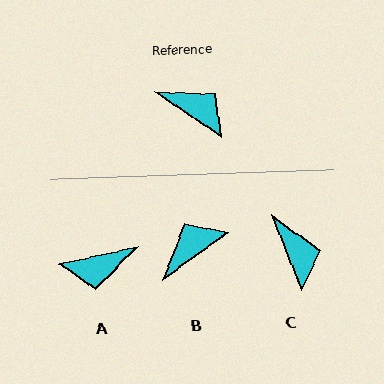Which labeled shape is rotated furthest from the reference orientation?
A, about 133 degrees away.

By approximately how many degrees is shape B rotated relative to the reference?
Approximately 71 degrees counter-clockwise.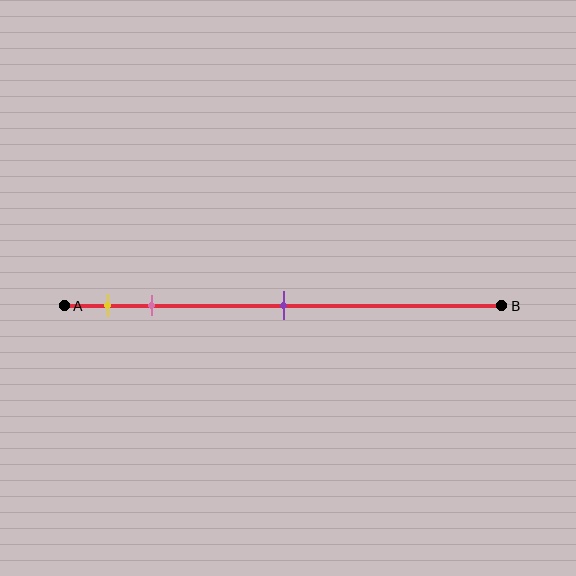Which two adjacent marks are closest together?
The yellow and pink marks are the closest adjacent pair.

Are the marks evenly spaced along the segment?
No, the marks are not evenly spaced.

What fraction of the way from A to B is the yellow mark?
The yellow mark is approximately 10% (0.1) of the way from A to B.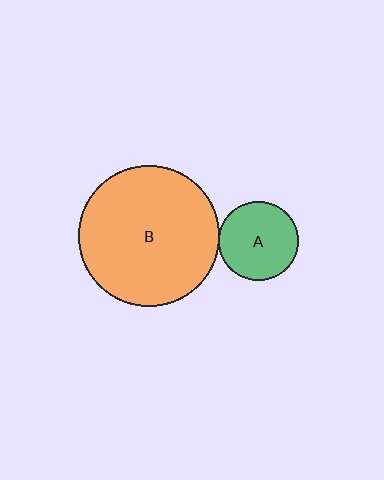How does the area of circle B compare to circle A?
Approximately 3.1 times.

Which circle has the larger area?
Circle B (orange).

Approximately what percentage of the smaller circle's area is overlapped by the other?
Approximately 5%.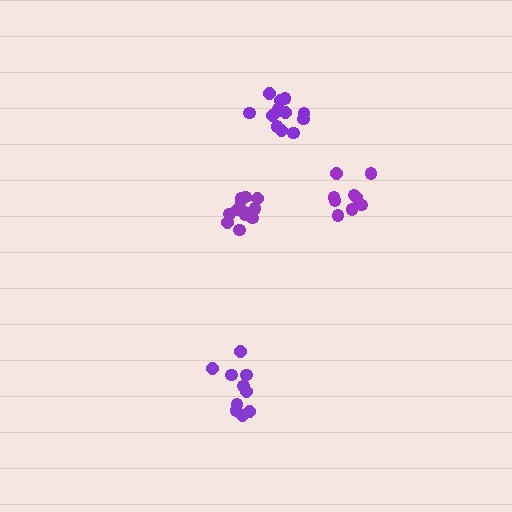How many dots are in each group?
Group 1: 13 dots, Group 2: 9 dots, Group 3: 11 dots, Group 4: 13 dots (46 total).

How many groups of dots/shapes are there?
There are 4 groups.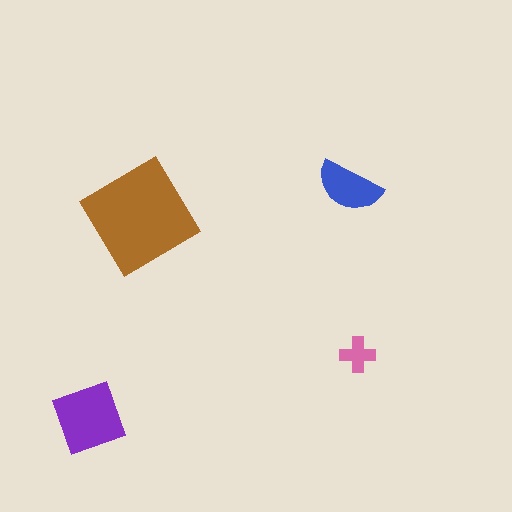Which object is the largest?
The brown diamond.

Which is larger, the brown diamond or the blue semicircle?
The brown diamond.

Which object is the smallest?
The pink cross.